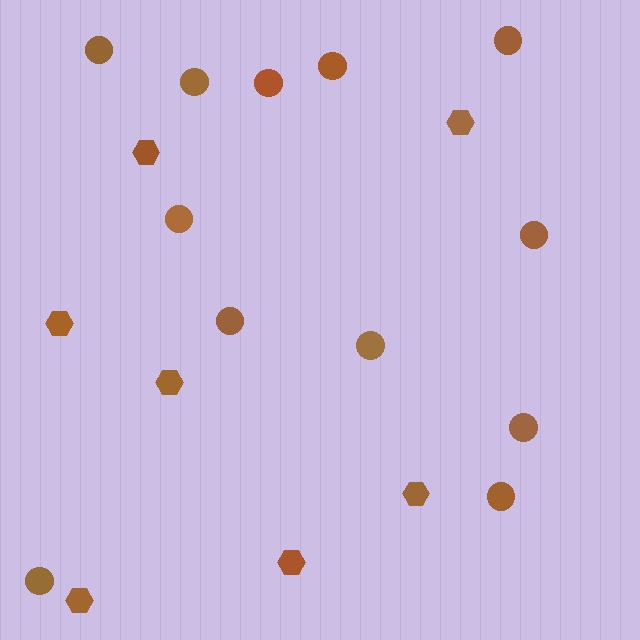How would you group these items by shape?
There are 2 groups: one group of hexagons (7) and one group of circles (12).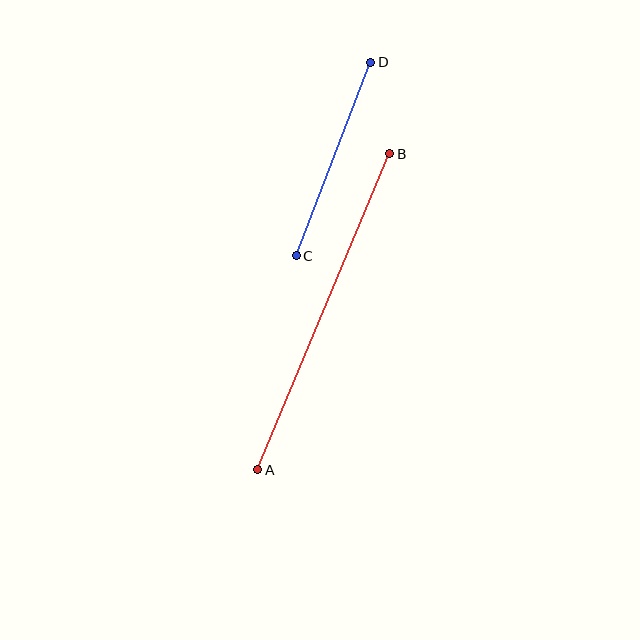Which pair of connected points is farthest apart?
Points A and B are farthest apart.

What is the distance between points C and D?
The distance is approximately 207 pixels.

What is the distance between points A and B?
The distance is approximately 342 pixels.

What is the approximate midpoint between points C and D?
The midpoint is at approximately (333, 159) pixels.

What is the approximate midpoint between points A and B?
The midpoint is at approximately (324, 312) pixels.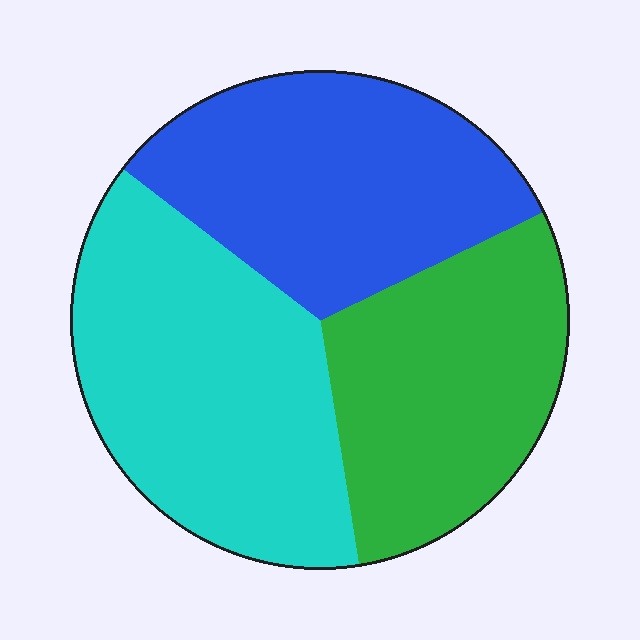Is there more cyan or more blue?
Cyan.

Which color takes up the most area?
Cyan, at roughly 40%.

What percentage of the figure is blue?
Blue takes up about one third (1/3) of the figure.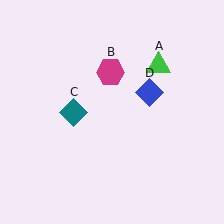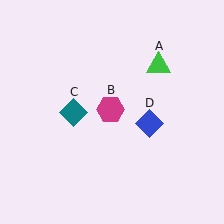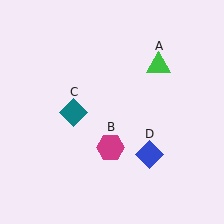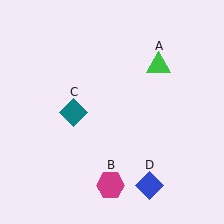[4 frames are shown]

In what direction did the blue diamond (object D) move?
The blue diamond (object D) moved down.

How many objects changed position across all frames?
2 objects changed position: magenta hexagon (object B), blue diamond (object D).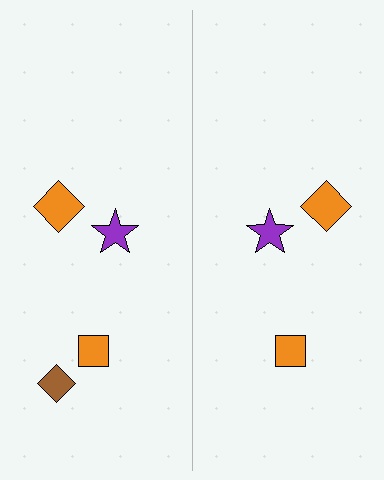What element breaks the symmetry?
A brown diamond is missing from the right side.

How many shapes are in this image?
There are 7 shapes in this image.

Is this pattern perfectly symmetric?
No, the pattern is not perfectly symmetric. A brown diamond is missing from the right side.